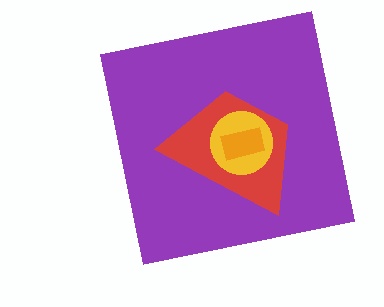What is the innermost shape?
The orange rectangle.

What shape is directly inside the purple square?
The red trapezoid.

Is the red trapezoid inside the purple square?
Yes.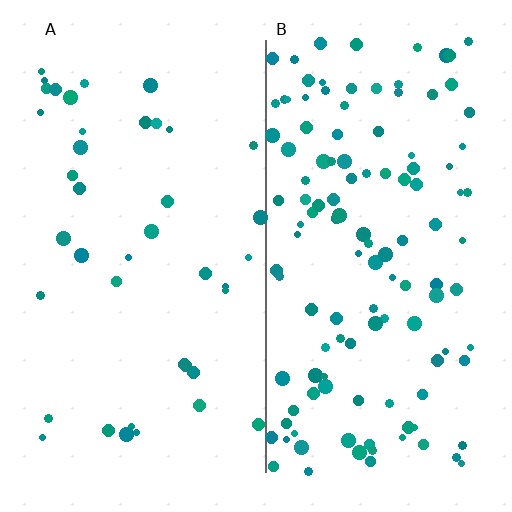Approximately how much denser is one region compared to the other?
Approximately 3.0× — region B over region A.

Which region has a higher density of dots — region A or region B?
B (the right).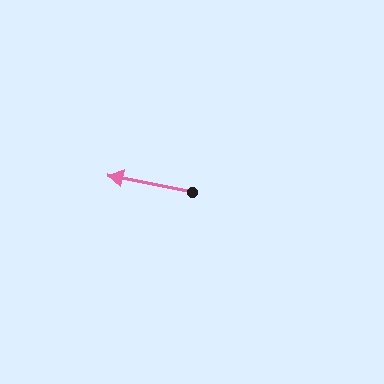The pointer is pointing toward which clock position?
Roughly 9 o'clock.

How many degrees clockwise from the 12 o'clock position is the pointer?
Approximately 281 degrees.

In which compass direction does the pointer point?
West.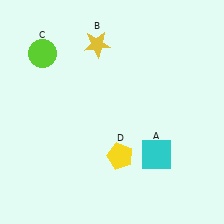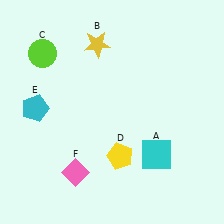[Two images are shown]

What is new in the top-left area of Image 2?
A cyan pentagon (E) was added in the top-left area of Image 2.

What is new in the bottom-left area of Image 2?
A pink diamond (F) was added in the bottom-left area of Image 2.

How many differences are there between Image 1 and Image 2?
There are 2 differences between the two images.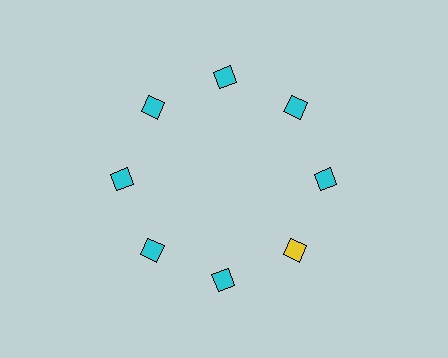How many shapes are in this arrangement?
There are 8 shapes arranged in a ring pattern.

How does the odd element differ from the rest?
It has a different color: yellow instead of cyan.